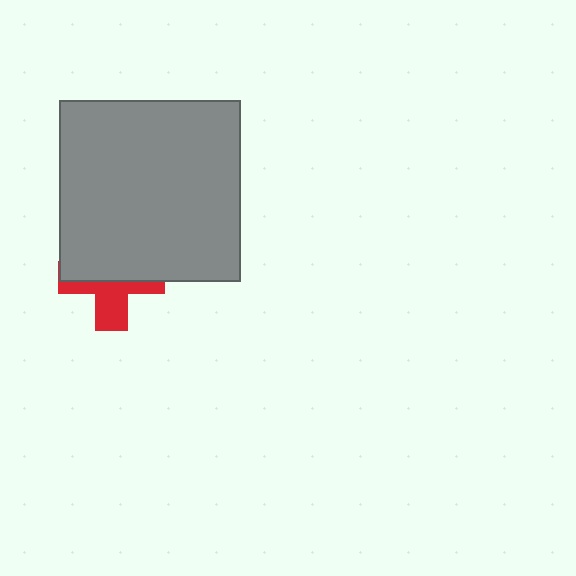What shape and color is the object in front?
The object in front is a gray square.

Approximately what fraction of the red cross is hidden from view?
Roughly 57% of the red cross is hidden behind the gray square.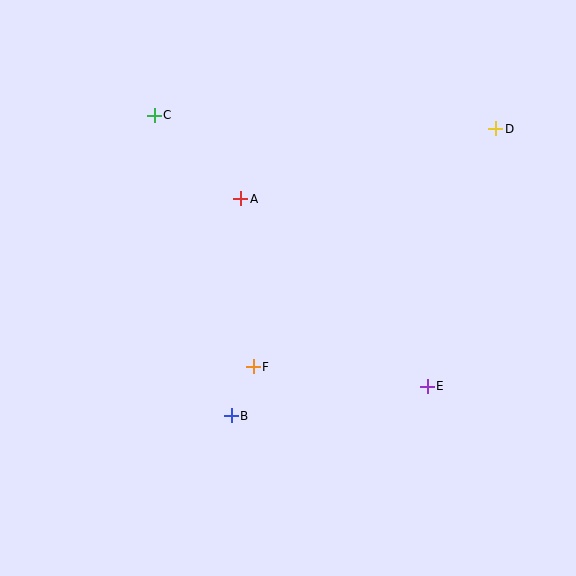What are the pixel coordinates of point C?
Point C is at (154, 115).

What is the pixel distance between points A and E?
The distance between A and E is 265 pixels.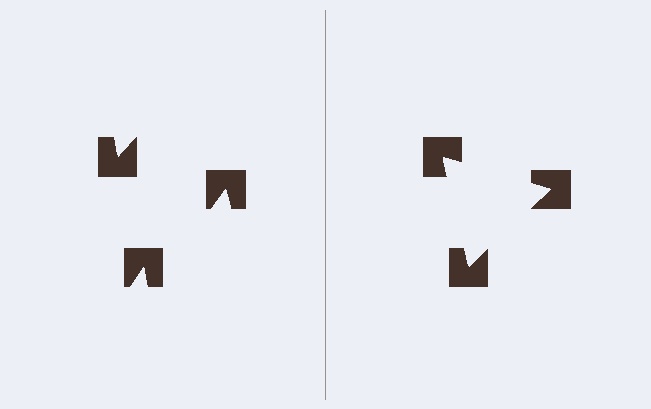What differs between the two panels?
The notched squares are positioned identically on both sides; only the wedge orientations differ. On the right they align to a triangle; on the left they are misaligned.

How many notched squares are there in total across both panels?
6 — 3 on each side.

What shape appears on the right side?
An illusory triangle.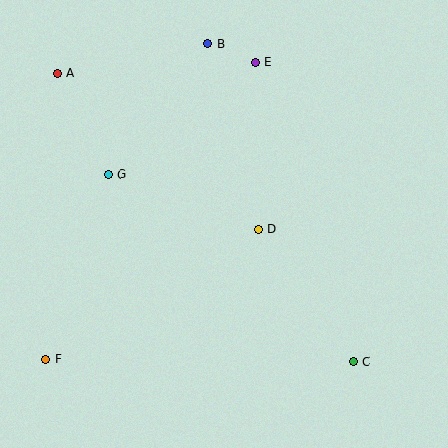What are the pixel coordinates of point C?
Point C is at (354, 362).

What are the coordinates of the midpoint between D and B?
The midpoint between D and B is at (233, 137).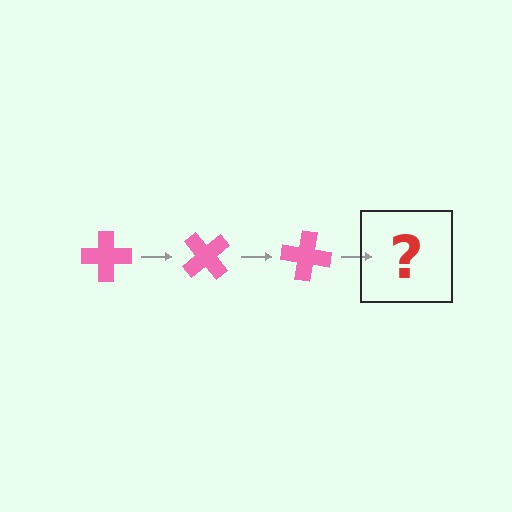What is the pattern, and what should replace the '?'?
The pattern is that the cross rotates 50 degrees each step. The '?' should be a pink cross rotated 150 degrees.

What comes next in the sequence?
The next element should be a pink cross rotated 150 degrees.